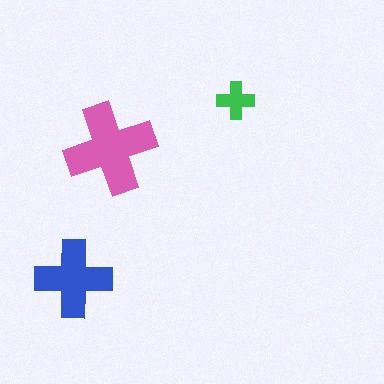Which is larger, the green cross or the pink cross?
The pink one.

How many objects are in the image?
There are 3 objects in the image.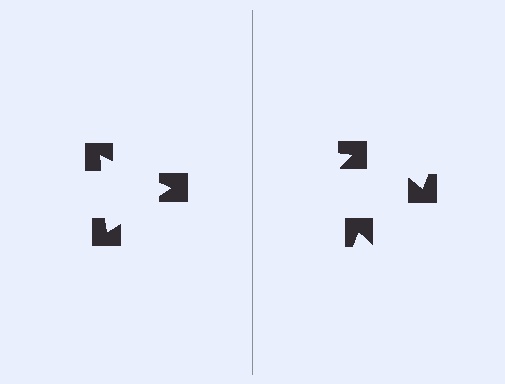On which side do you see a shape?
An illusory triangle appears on the left side. On the right side the wedge cuts are rotated, so no coherent shape forms.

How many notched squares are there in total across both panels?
6 — 3 on each side.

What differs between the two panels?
The notched squares are positioned identically on both sides; only the wedge orientations differ. On the left they align to a triangle; on the right they are misaligned.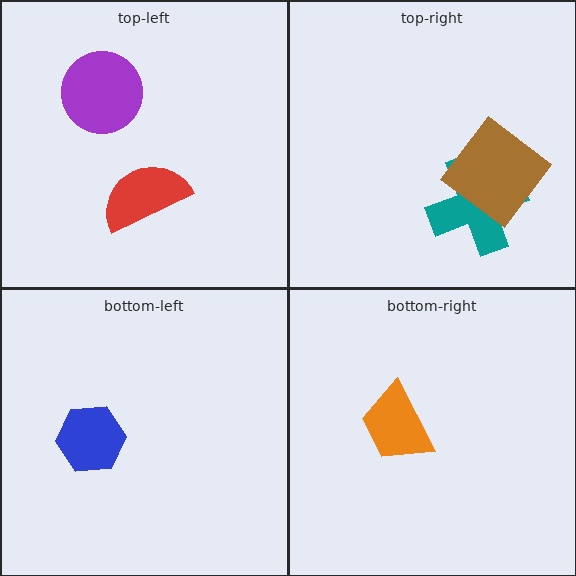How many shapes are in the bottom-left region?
1.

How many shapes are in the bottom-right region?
1.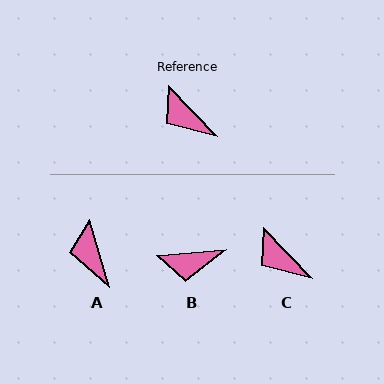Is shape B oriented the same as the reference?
No, it is off by about 52 degrees.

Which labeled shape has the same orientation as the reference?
C.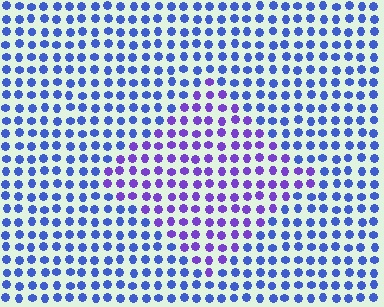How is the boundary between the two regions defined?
The boundary is defined purely by a slight shift in hue (about 37 degrees). Spacing, size, and orientation are identical on both sides.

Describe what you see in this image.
The image is filled with small blue elements in a uniform arrangement. A diamond-shaped region is visible where the elements are tinted to a slightly different hue, forming a subtle color boundary.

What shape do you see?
I see a diamond.